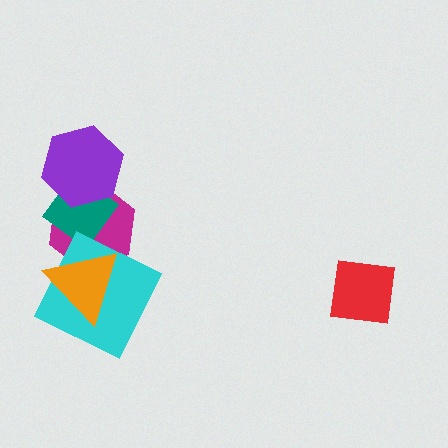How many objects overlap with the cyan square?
2 objects overlap with the cyan square.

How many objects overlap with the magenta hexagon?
4 objects overlap with the magenta hexagon.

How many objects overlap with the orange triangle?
2 objects overlap with the orange triangle.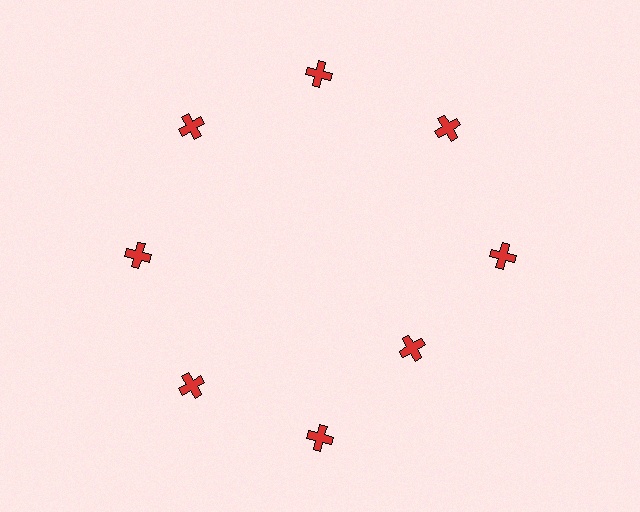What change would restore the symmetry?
The symmetry would be restored by moving it outward, back onto the ring so that all 8 crosses sit at equal angles and equal distance from the center.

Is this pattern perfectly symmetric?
No. The 8 red crosses are arranged in a ring, but one element near the 4 o'clock position is pulled inward toward the center, breaking the 8-fold rotational symmetry.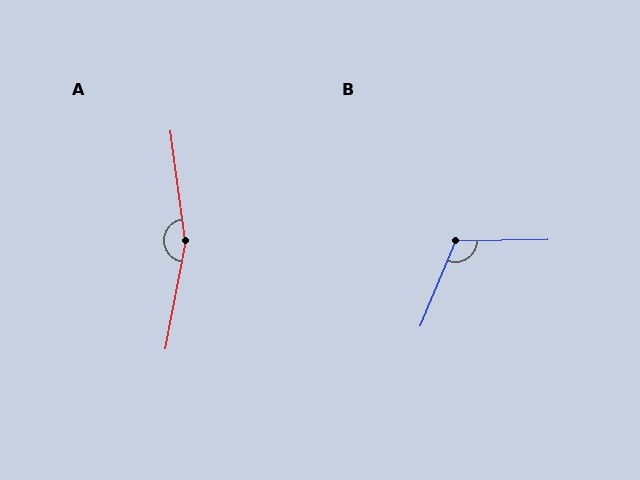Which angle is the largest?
A, at approximately 161 degrees.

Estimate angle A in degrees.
Approximately 161 degrees.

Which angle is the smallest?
B, at approximately 114 degrees.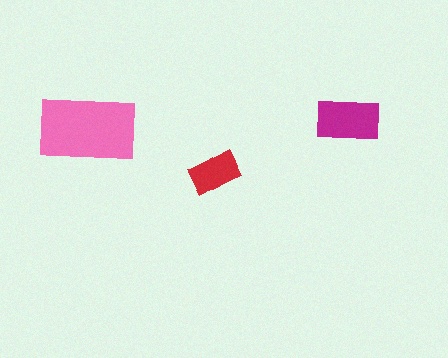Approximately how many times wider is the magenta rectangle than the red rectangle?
About 1.5 times wider.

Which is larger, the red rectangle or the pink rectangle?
The pink one.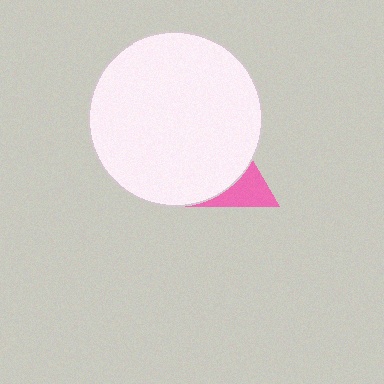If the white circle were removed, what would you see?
You would see the complete pink triangle.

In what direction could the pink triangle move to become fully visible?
The pink triangle could move toward the lower-right. That would shift it out from behind the white circle entirely.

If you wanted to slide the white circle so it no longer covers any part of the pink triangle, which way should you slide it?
Slide it toward the upper-left — that is the most direct way to separate the two shapes.